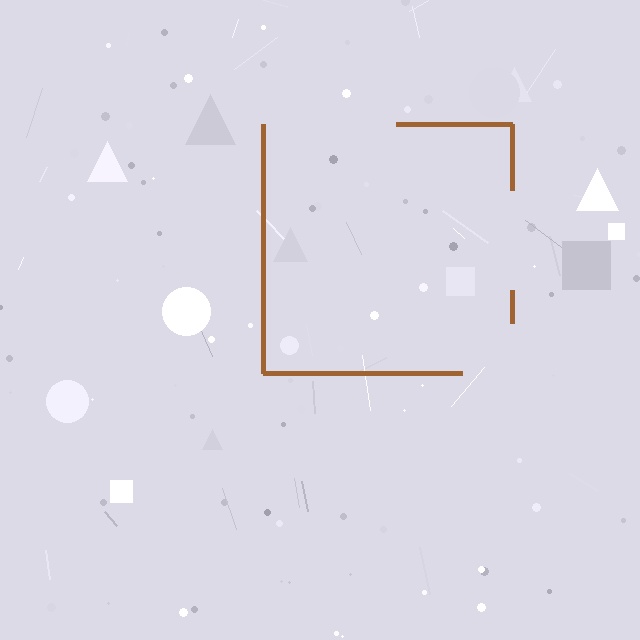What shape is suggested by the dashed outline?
The dashed outline suggests a square.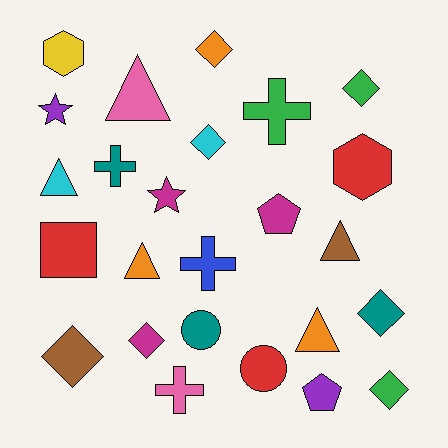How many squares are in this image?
There is 1 square.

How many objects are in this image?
There are 25 objects.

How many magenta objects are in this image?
There are 3 magenta objects.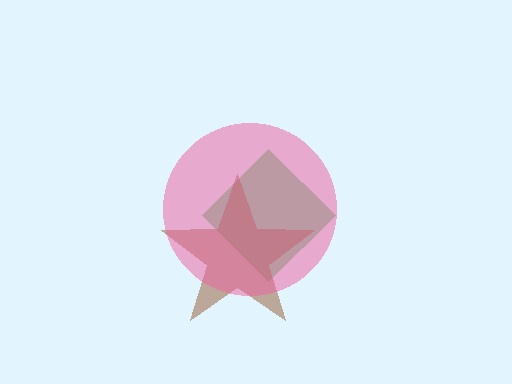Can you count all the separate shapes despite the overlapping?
Yes, there are 3 separate shapes.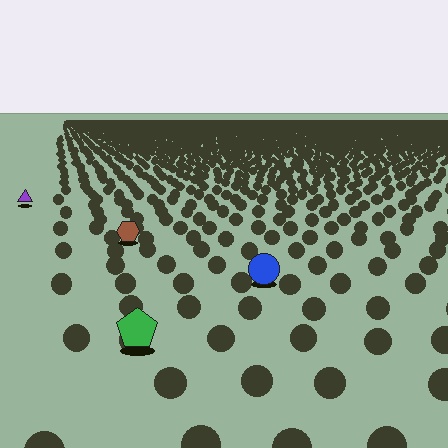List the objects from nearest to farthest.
From nearest to farthest: the green pentagon, the blue circle, the brown hexagon, the purple triangle.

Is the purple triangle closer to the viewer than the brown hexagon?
No. The brown hexagon is closer — you can tell from the texture gradient: the ground texture is coarser near it.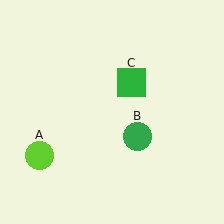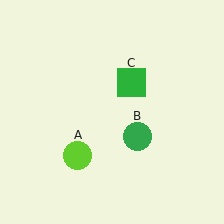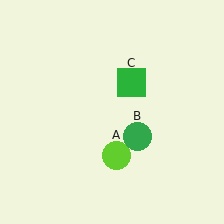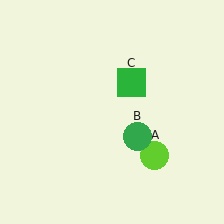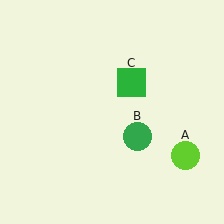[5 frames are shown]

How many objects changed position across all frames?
1 object changed position: lime circle (object A).